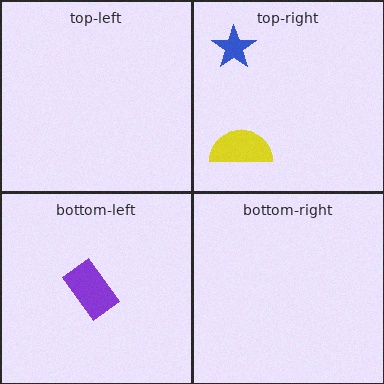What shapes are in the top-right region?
The yellow semicircle, the blue star.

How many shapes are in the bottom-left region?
1.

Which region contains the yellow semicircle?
The top-right region.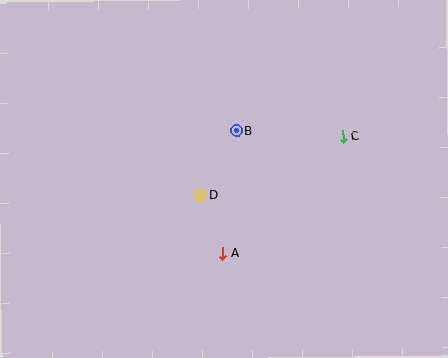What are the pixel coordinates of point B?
Point B is at (237, 131).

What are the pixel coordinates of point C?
Point C is at (343, 137).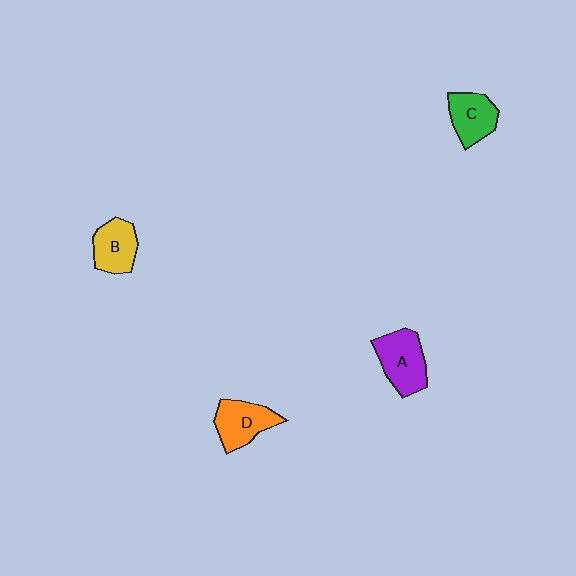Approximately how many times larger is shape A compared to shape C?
Approximately 1.2 times.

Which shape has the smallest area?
Shape B (yellow).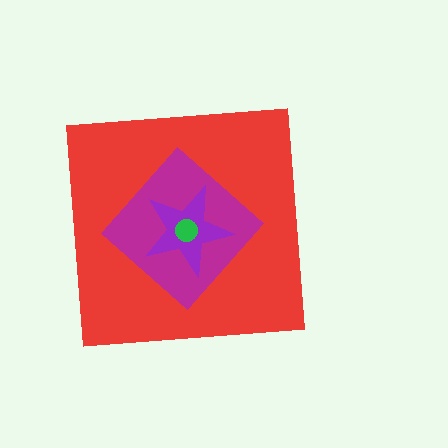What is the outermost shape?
The red square.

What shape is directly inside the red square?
The magenta diamond.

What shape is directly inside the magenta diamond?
The purple star.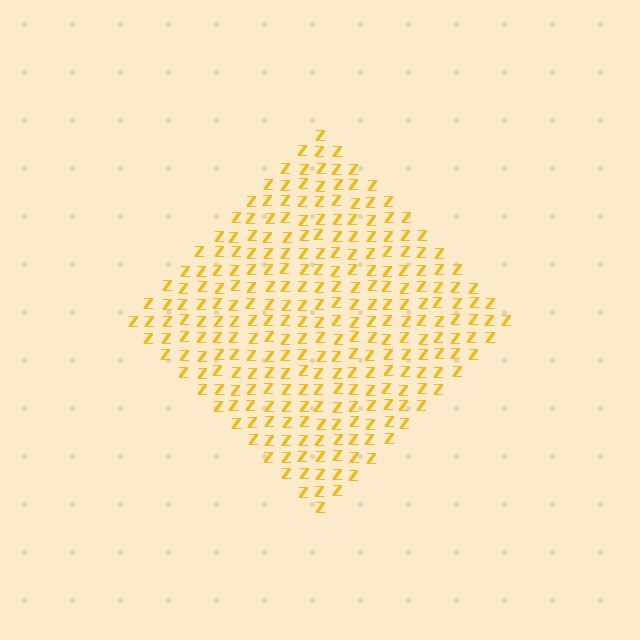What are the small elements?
The small elements are letter Z's.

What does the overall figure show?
The overall figure shows a diamond.